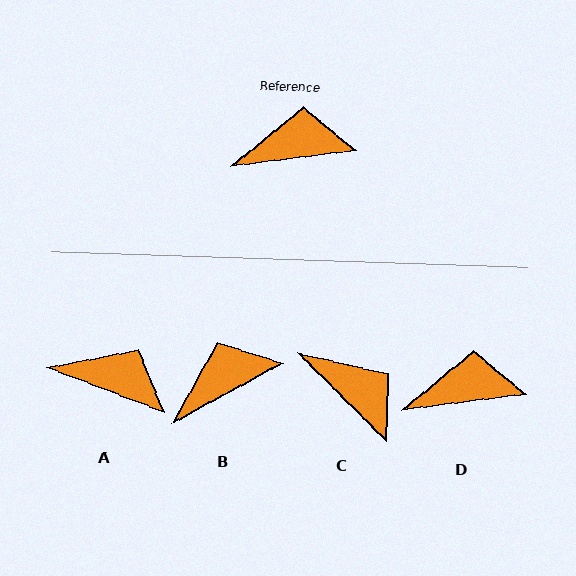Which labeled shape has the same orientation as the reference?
D.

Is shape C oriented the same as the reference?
No, it is off by about 52 degrees.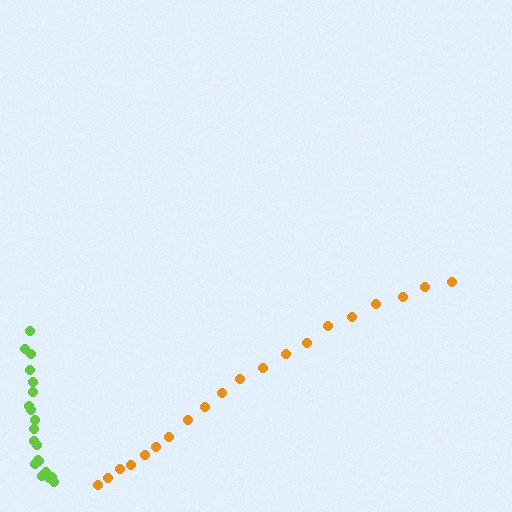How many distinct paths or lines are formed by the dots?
There are 2 distinct paths.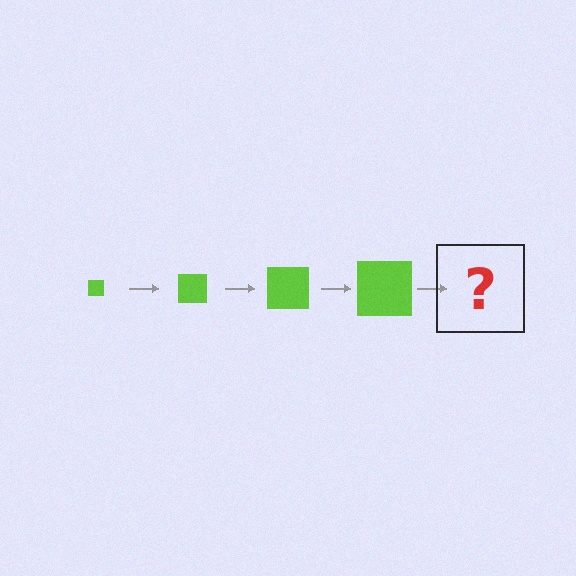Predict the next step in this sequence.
The next step is a lime square, larger than the previous one.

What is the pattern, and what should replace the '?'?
The pattern is that the square gets progressively larger each step. The '?' should be a lime square, larger than the previous one.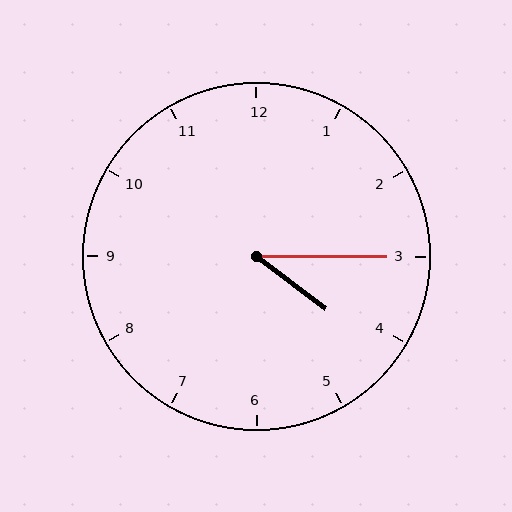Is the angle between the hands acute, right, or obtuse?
It is acute.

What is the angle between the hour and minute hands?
Approximately 38 degrees.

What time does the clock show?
4:15.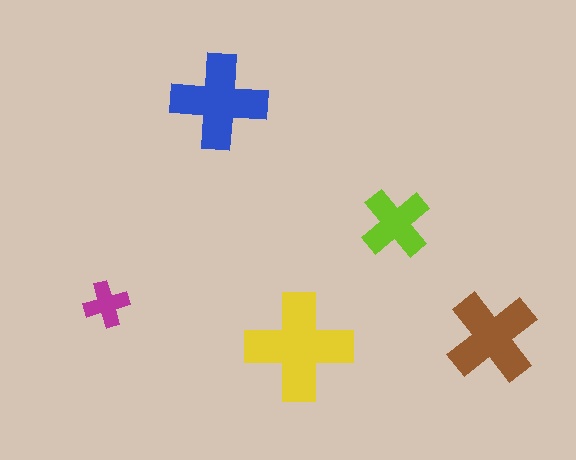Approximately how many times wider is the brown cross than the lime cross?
About 1.5 times wider.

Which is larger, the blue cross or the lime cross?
The blue one.